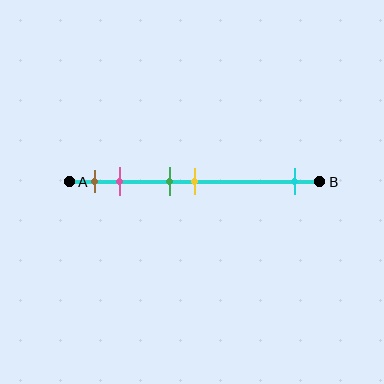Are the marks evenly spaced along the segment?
No, the marks are not evenly spaced.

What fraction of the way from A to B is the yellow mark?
The yellow mark is approximately 50% (0.5) of the way from A to B.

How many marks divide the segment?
There are 5 marks dividing the segment.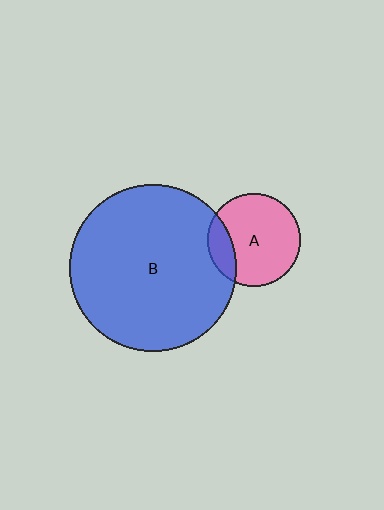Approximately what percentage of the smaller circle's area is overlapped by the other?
Approximately 20%.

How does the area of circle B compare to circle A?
Approximately 3.2 times.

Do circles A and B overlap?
Yes.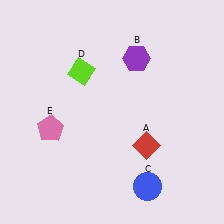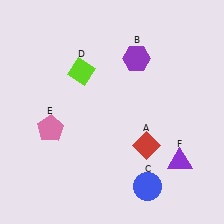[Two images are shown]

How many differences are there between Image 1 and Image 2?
There is 1 difference between the two images.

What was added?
A purple triangle (F) was added in Image 2.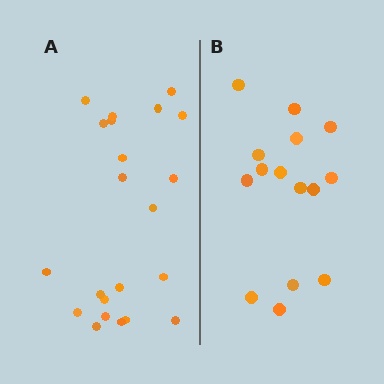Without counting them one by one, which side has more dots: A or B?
Region A (the left region) has more dots.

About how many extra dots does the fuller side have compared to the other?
Region A has roughly 8 or so more dots than region B.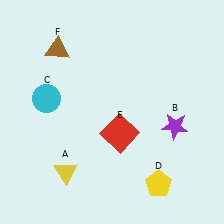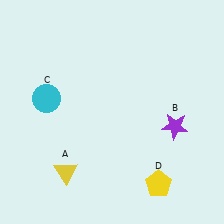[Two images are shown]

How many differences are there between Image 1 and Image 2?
There are 2 differences between the two images.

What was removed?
The brown triangle (F), the red square (E) were removed in Image 2.